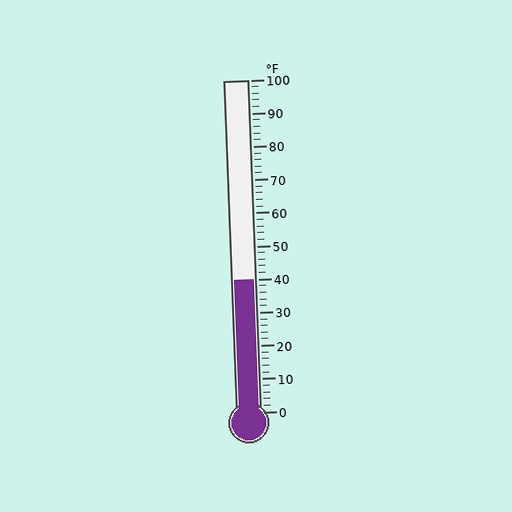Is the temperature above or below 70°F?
The temperature is below 70°F.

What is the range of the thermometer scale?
The thermometer scale ranges from 0°F to 100°F.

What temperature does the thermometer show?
The thermometer shows approximately 40°F.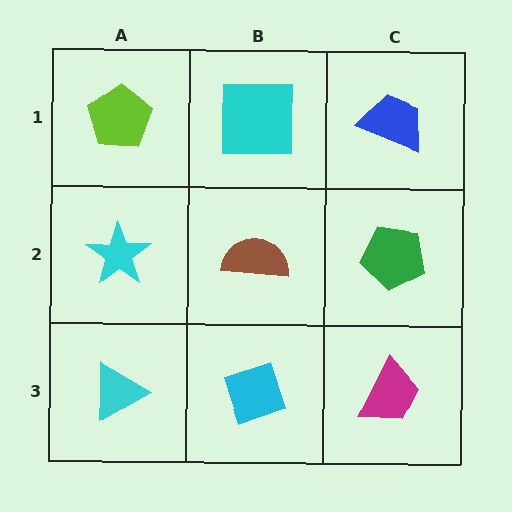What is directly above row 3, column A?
A cyan star.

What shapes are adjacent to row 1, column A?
A cyan star (row 2, column A), a cyan square (row 1, column B).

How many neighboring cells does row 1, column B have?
3.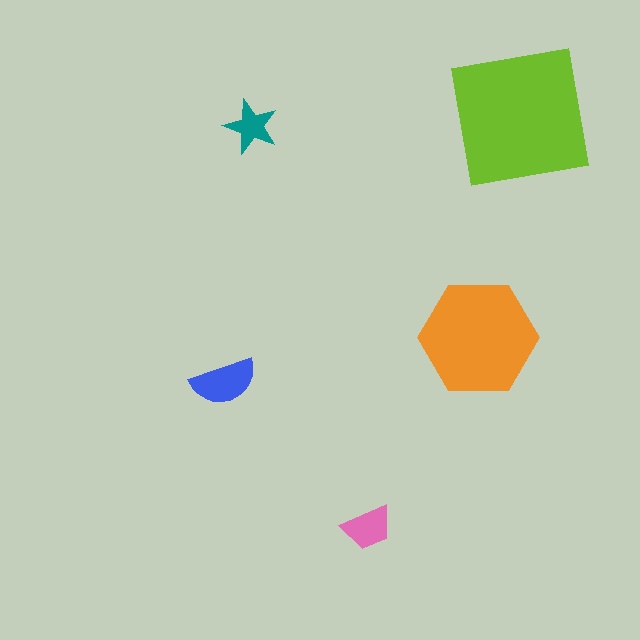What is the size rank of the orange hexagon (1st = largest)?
2nd.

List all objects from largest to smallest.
The lime square, the orange hexagon, the blue semicircle, the pink trapezoid, the teal star.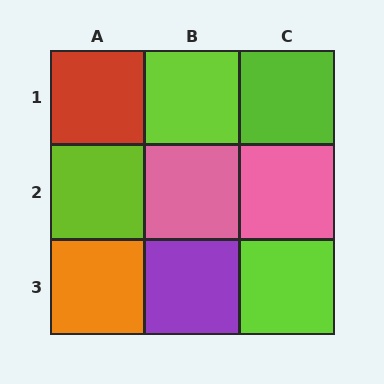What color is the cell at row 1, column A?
Red.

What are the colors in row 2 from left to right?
Lime, pink, pink.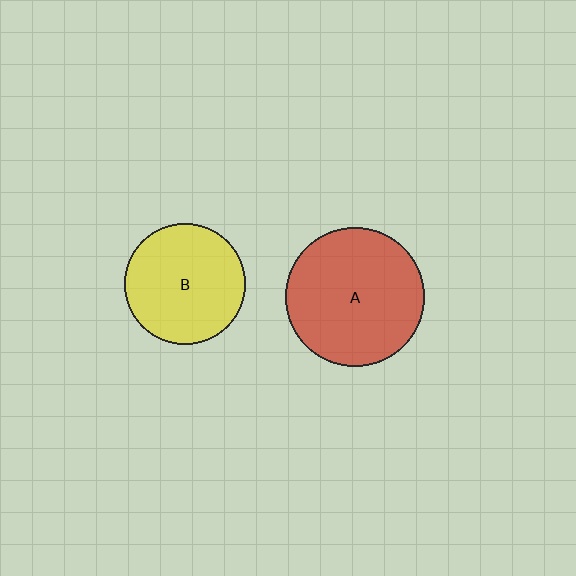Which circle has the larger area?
Circle A (red).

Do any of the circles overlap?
No, none of the circles overlap.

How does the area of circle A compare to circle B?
Approximately 1.3 times.